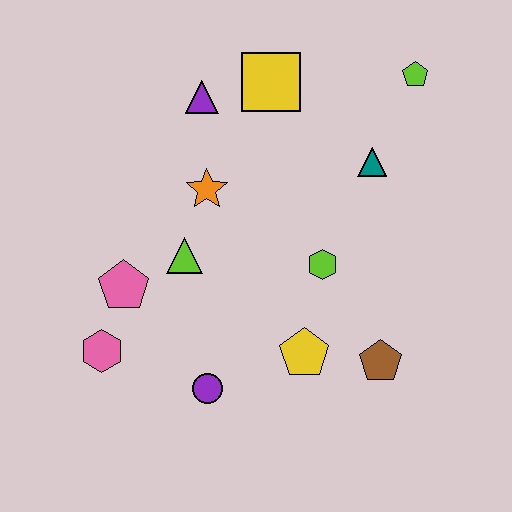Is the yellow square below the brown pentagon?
No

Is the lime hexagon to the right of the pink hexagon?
Yes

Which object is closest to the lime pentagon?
The teal triangle is closest to the lime pentagon.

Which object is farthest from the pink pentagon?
The lime pentagon is farthest from the pink pentagon.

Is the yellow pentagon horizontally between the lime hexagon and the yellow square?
Yes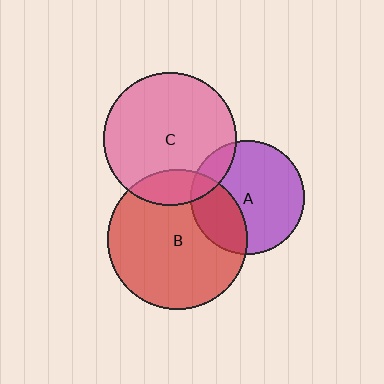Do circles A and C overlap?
Yes.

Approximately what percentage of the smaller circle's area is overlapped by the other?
Approximately 15%.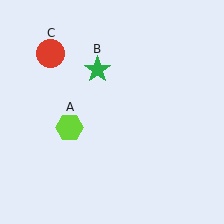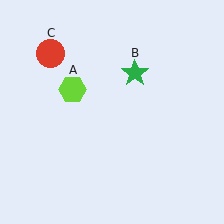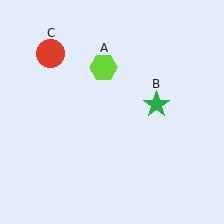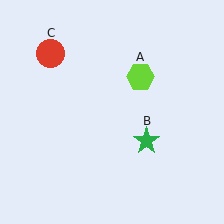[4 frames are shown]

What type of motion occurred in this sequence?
The lime hexagon (object A), green star (object B) rotated clockwise around the center of the scene.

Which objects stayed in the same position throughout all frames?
Red circle (object C) remained stationary.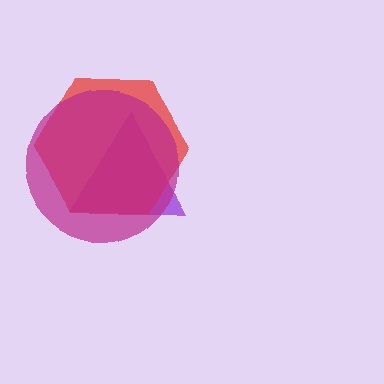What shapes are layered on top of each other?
The layered shapes are: a purple triangle, a red hexagon, a magenta circle.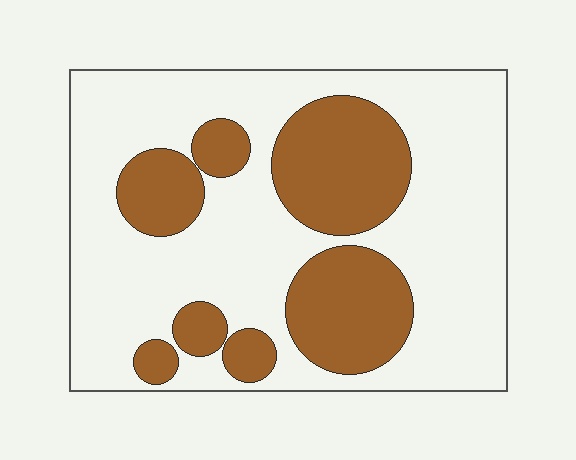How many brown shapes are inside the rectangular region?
7.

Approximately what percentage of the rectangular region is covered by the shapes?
Approximately 30%.